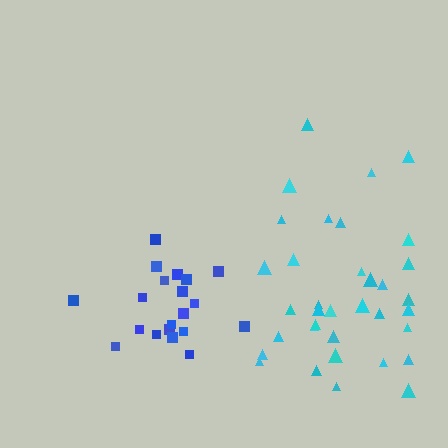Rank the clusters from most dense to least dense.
blue, cyan.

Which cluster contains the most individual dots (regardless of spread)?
Cyan (35).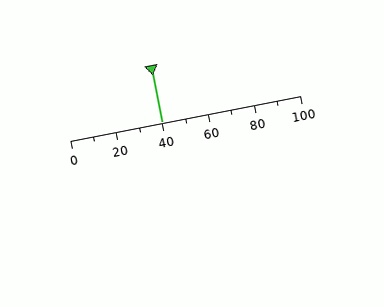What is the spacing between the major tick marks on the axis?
The major ticks are spaced 20 apart.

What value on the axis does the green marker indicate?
The marker indicates approximately 40.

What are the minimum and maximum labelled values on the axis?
The axis runs from 0 to 100.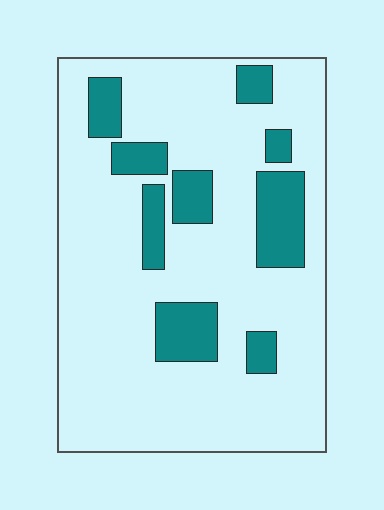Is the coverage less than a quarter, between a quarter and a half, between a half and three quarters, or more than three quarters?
Less than a quarter.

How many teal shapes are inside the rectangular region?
9.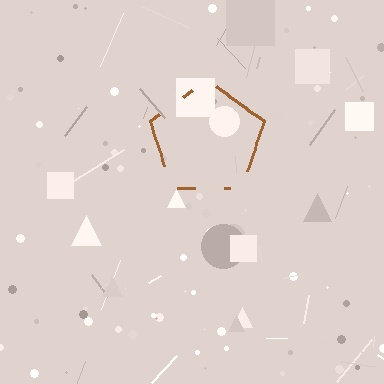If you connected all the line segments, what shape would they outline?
They would outline a pentagon.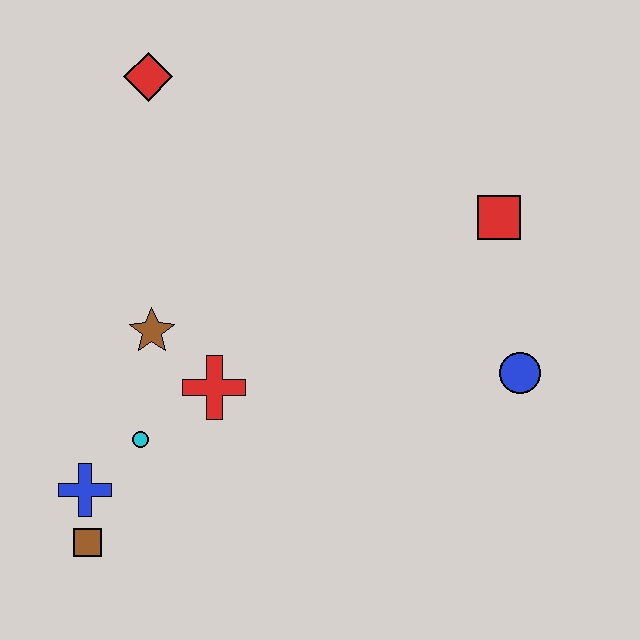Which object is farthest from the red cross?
The red square is farthest from the red cross.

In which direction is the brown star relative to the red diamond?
The brown star is below the red diamond.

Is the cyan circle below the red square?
Yes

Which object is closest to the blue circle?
The red square is closest to the blue circle.